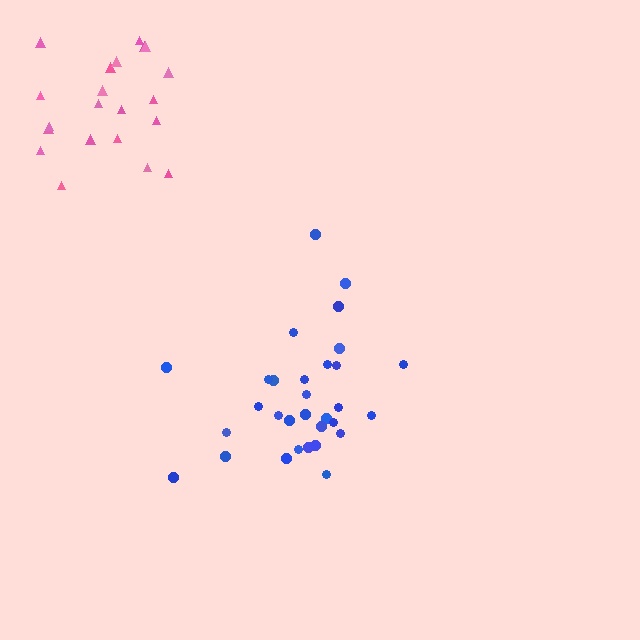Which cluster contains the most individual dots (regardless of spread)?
Blue (31).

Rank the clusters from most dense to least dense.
blue, pink.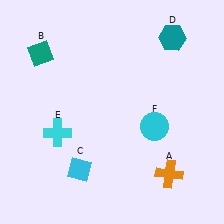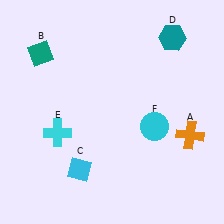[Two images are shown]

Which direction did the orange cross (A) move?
The orange cross (A) moved up.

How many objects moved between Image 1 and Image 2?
1 object moved between the two images.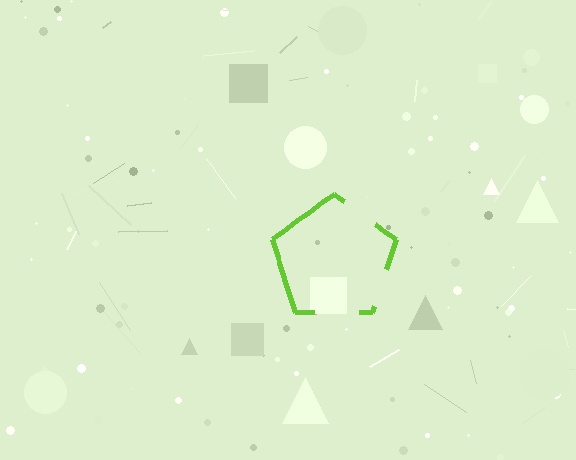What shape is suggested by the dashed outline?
The dashed outline suggests a pentagon.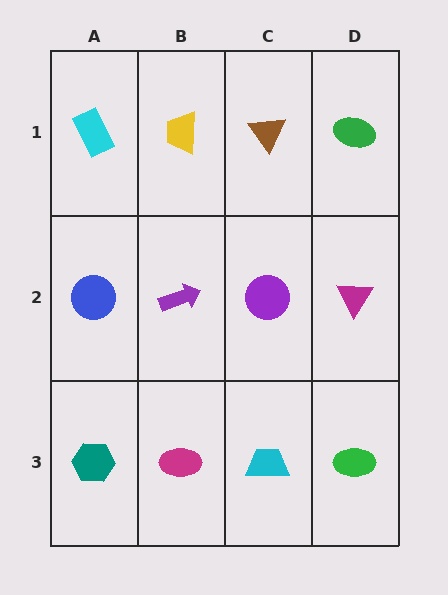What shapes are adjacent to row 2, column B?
A yellow trapezoid (row 1, column B), a magenta ellipse (row 3, column B), a blue circle (row 2, column A), a purple circle (row 2, column C).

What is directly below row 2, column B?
A magenta ellipse.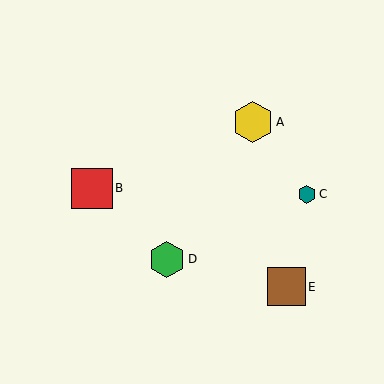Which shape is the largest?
The yellow hexagon (labeled A) is the largest.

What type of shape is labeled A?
Shape A is a yellow hexagon.